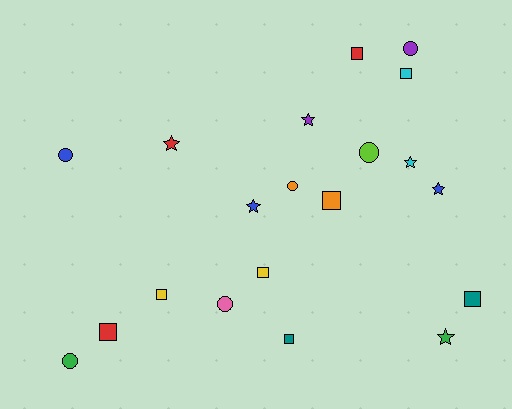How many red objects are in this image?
There are 3 red objects.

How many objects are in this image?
There are 20 objects.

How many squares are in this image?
There are 8 squares.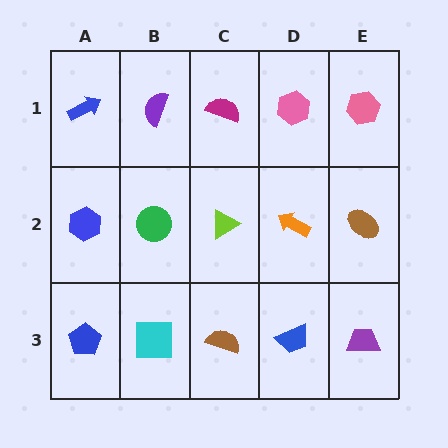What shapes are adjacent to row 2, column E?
A pink hexagon (row 1, column E), a purple trapezoid (row 3, column E), an orange arrow (row 2, column D).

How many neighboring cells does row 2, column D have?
4.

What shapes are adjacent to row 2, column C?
A magenta semicircle (row 1, column C), a brown semicircle (row 3, column C), a green circle (row 2, column B), an orange arrow (row 2, column D).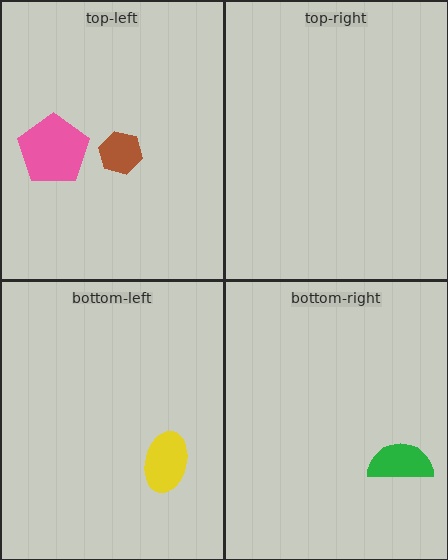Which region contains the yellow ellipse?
The bottom-left region.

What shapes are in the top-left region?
The pink pentagon, the brown hexagon.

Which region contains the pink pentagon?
The top-left region.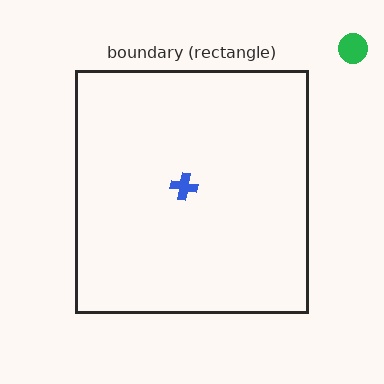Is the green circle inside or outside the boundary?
Outside.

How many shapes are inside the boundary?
1 inside, 1 outside.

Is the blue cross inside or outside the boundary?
Inside.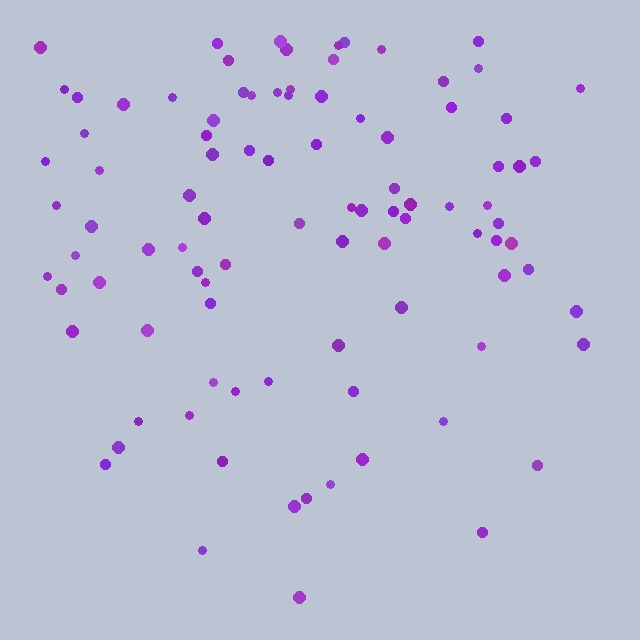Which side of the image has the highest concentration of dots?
The top.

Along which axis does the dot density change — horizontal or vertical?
Vertical.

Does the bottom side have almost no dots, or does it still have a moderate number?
Still a moderate number, just noticeably fewer than the top.